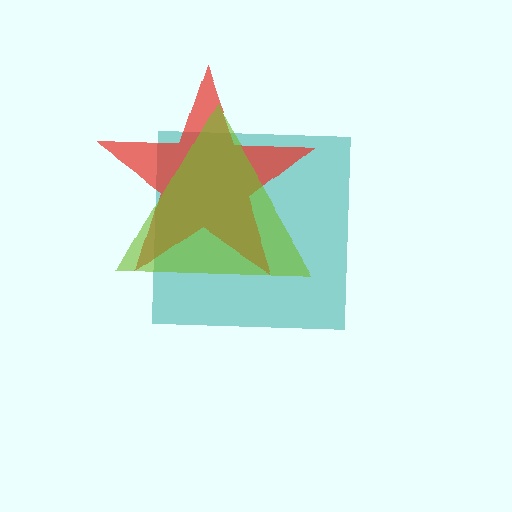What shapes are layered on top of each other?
The layered shapes are: a teal square, a red star, a lime triangle.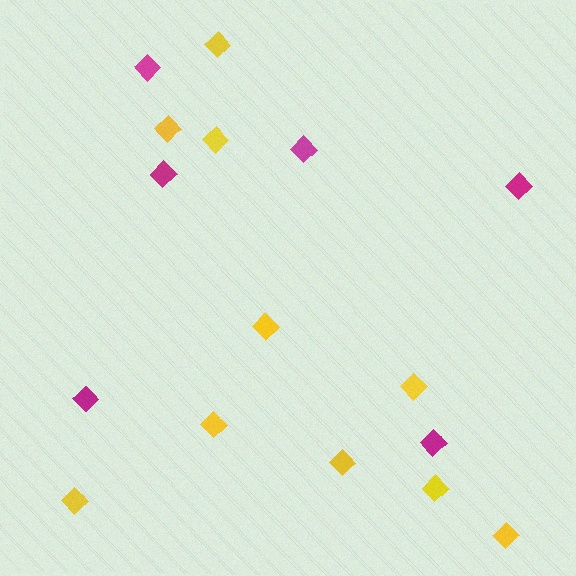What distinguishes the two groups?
There are 2 groups: one group of magenta diamonds (6) and one group of yellow diamonds (10).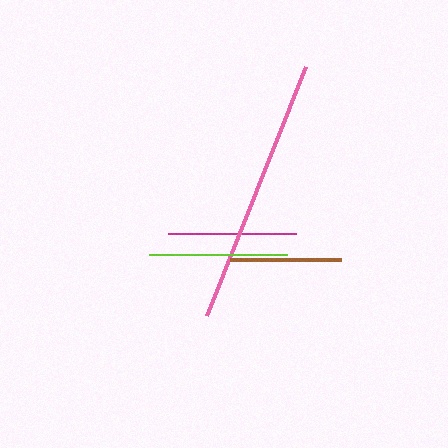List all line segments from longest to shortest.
From longest to shortest: pink, lime, magenta, brown.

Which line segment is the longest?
The pink line is the longest at approximately 267 pixels.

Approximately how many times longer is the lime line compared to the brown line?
The lime line is approximately 1.2 times the length of the brown line.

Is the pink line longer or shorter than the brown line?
The pink line is longer than the brown line.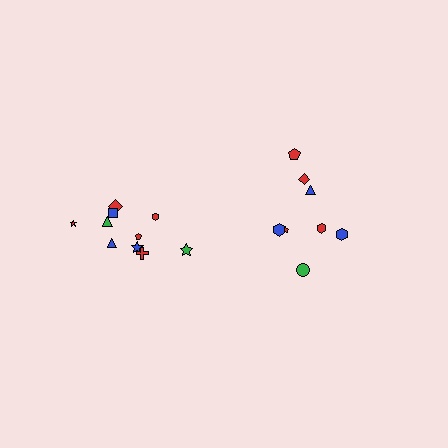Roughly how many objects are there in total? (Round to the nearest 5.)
Roughly 20 objects in total.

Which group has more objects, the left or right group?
The left group.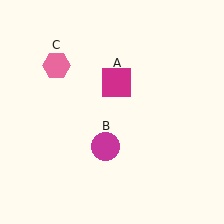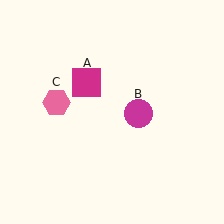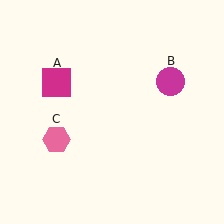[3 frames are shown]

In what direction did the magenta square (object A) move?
The magenta square (object A) moved left.